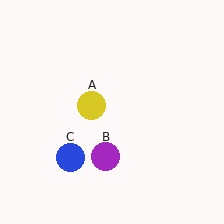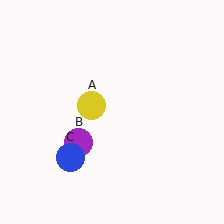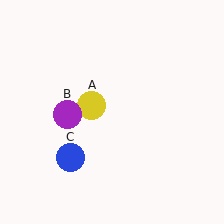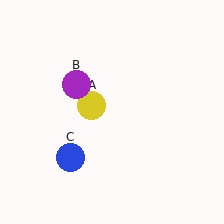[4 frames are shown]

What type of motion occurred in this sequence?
The purple circle (object B) rotated clockwise around the center of the scene.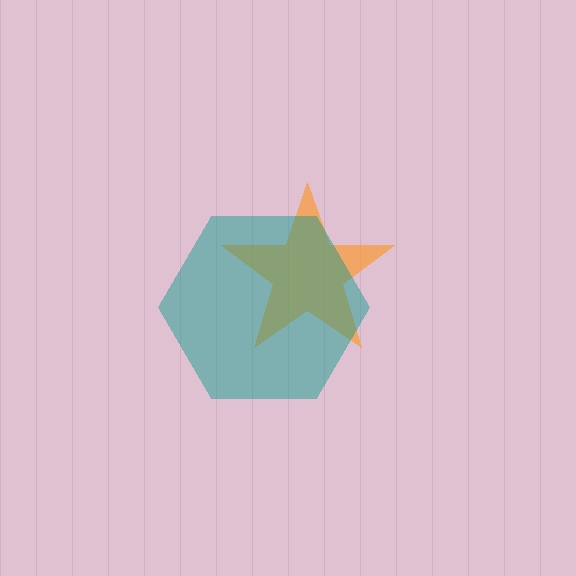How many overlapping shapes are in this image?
There are 2 overlapping shapes in the image.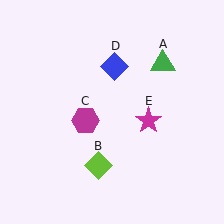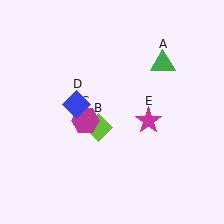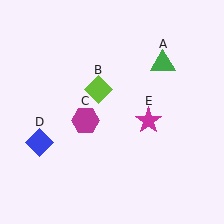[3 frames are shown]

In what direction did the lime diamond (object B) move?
The lime diamond (object B) moved up.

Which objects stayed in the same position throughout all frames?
Green triangle (object A) and magenta hexagon (object C) and magenta star (object E) remained stationary.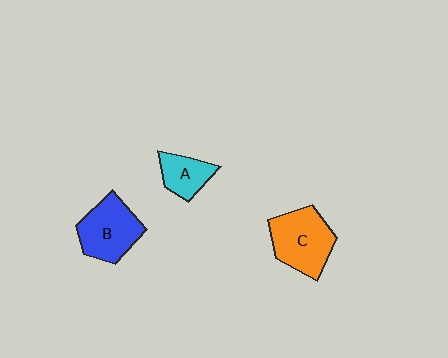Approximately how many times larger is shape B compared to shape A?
Approximately 1.7 times.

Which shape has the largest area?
Shape C (orange).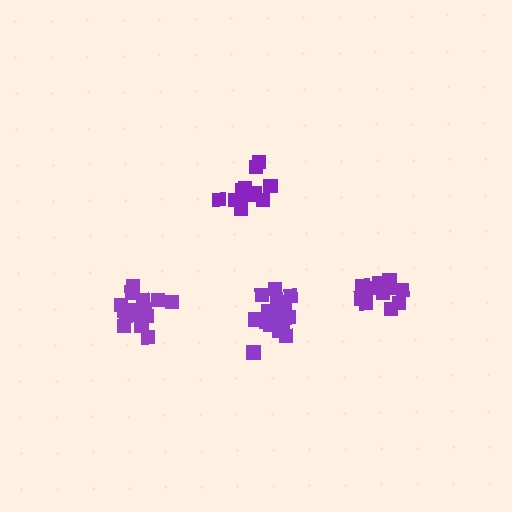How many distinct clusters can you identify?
There are 4 distinct clusters.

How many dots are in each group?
Group 1: 17 dots, Group 2: 13 dots, Group 3: 16 dots, Group 4: 13 dots (59 total).